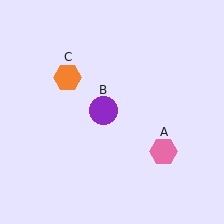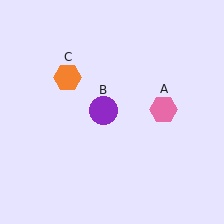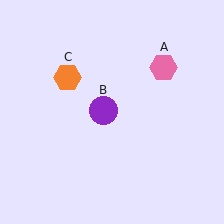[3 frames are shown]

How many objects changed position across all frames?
1 object changed position: pink hexagon (object A).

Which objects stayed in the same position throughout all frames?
Purple circle (object B) and orange hexagon (object C) remained stationary.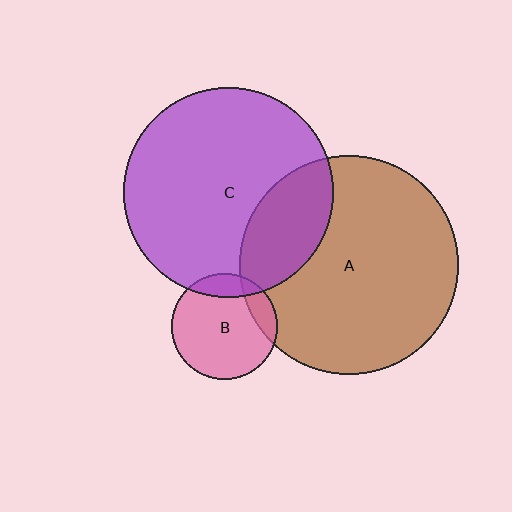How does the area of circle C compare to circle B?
Approximately 3.9 times.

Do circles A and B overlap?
Yes.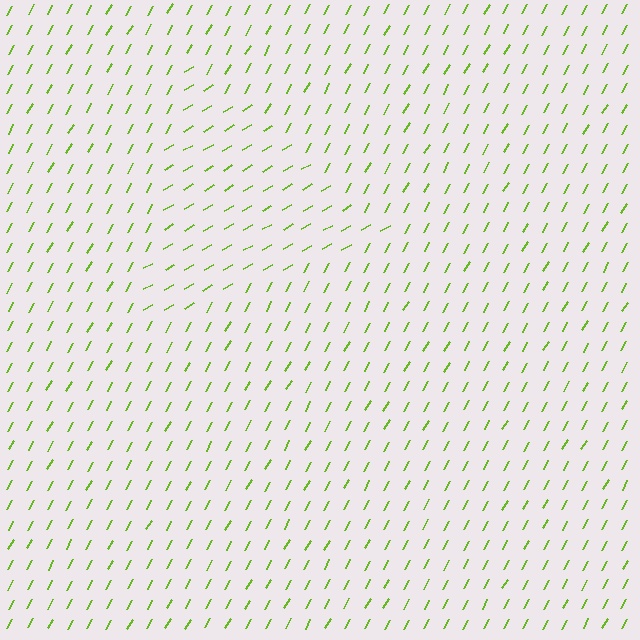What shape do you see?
I see a triangle.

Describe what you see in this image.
The image is filled with small lime line segments. A triangle region in the image has lines oriented differently from the surrounding lines, creating a visible texture boundary.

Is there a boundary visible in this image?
Yes, there is a texture boundary formed by a change in line orientation.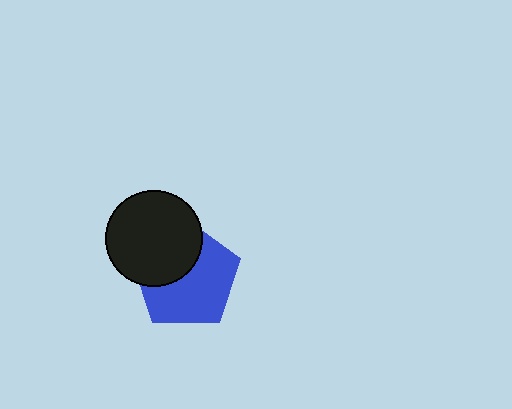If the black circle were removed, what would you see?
You would see the complete blue pentagon.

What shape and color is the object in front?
The object in front is a black circle.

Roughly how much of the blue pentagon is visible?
About half of it is visible (roughly 61%).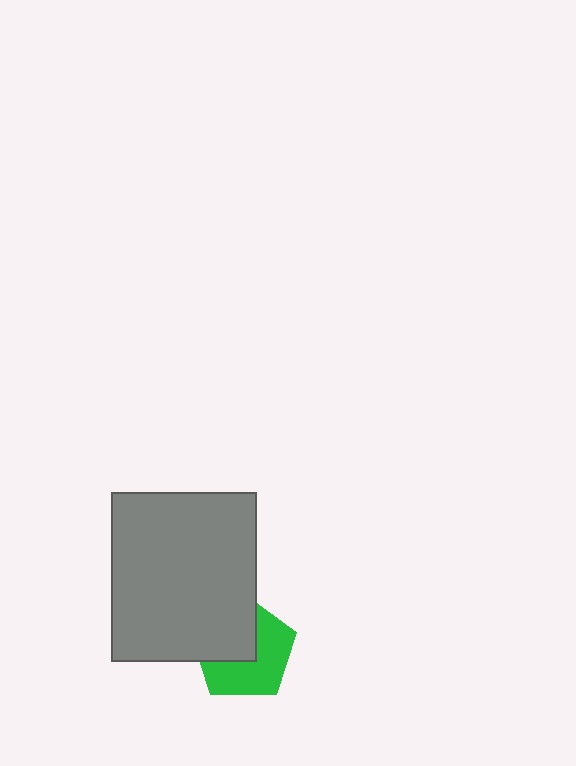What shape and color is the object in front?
The object in front is a gray rectangle.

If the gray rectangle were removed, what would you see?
You would see the complete green pentagon.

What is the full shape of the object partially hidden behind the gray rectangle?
The partially hidden object is a green pentagon.